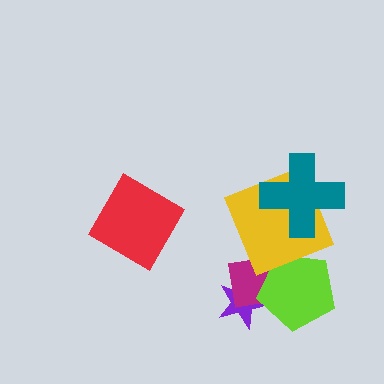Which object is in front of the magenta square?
The lime pentagon is in front of the magenta square.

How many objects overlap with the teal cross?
1 object overlaps with the teal cross.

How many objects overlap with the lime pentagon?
3 objects overlap with the lime pentagon.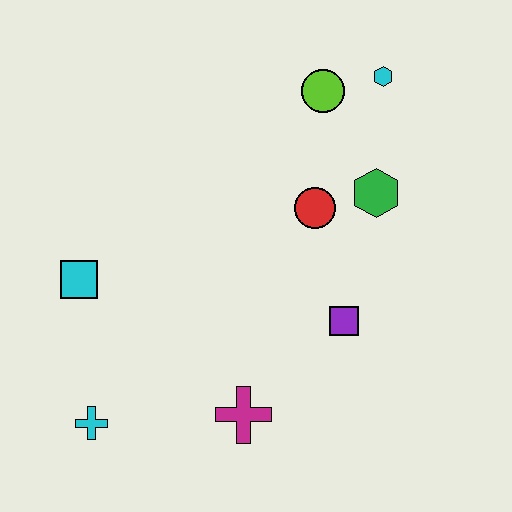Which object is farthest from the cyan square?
The cyan hexagon is farthest from the cyan square.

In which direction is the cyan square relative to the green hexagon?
The cyan square is to the left of the green hexagon.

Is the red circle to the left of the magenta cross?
No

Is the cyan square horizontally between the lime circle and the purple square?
No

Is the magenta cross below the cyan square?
Yes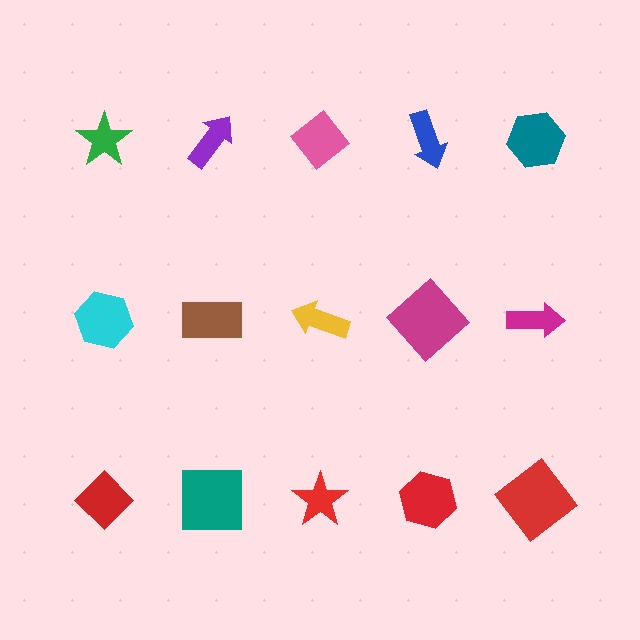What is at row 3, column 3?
A red star.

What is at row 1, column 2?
A purple arrow.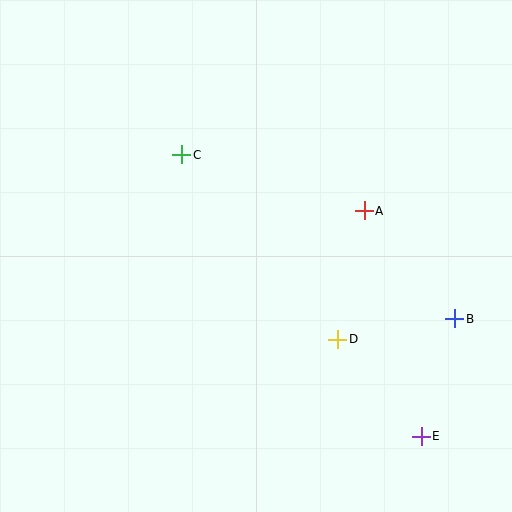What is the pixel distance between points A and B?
The distance between A and B is 141 pixels.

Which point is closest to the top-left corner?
Point C is closest to the top-left corner.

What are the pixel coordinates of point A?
Point A is at (364, 211).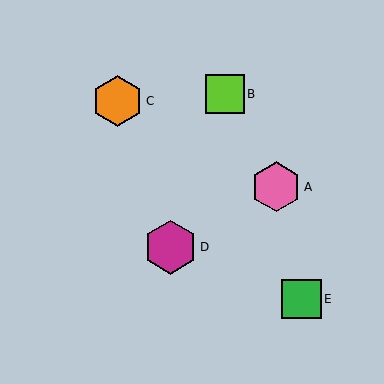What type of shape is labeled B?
Shape B is a lime square.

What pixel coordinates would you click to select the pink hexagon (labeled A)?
Click at (276, 187) to select the pink hexagon A.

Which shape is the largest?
The magenta hexagon (labeled D) is the largest.